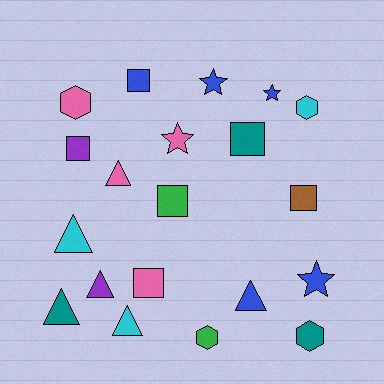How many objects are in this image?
There are 20 objects.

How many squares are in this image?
There are 6 squares.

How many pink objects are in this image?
There are 4 pink objects.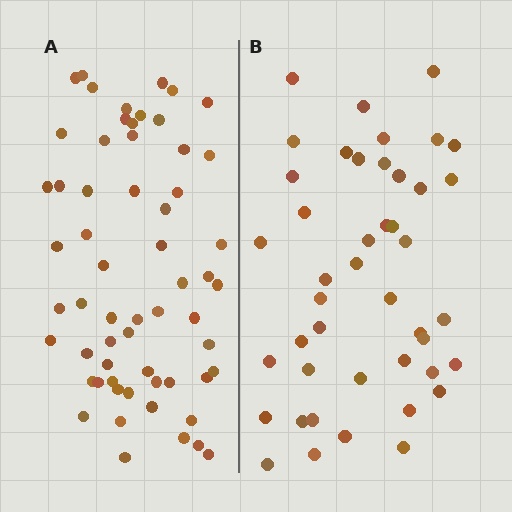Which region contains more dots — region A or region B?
Region A (the left region) has more dots.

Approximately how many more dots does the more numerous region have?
Region A has approximately 15 more dots than region B.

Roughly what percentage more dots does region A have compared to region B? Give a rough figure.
About 35% more.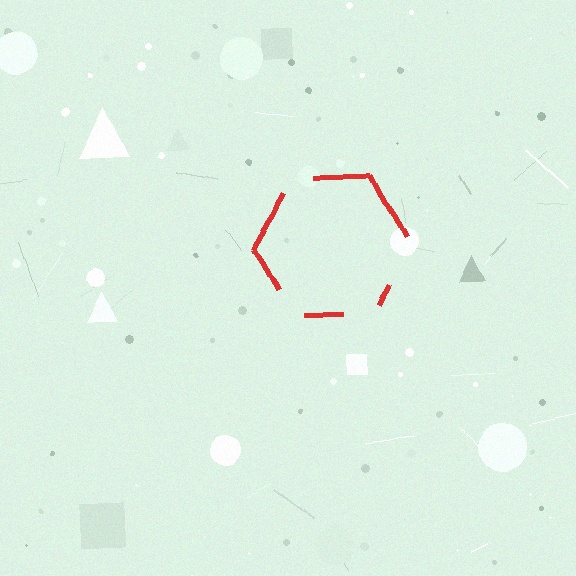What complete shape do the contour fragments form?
The contour fragments form a hexagon.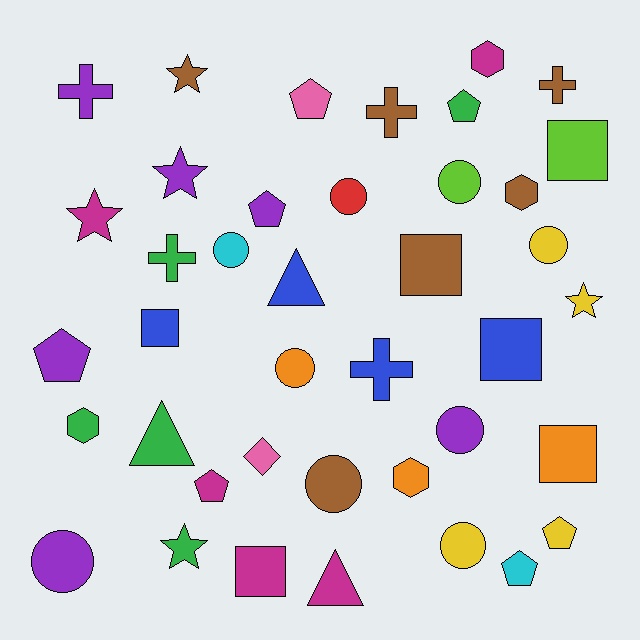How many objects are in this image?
There are 40 objects.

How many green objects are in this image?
There are 5 green objects.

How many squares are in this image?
There are 6 squares.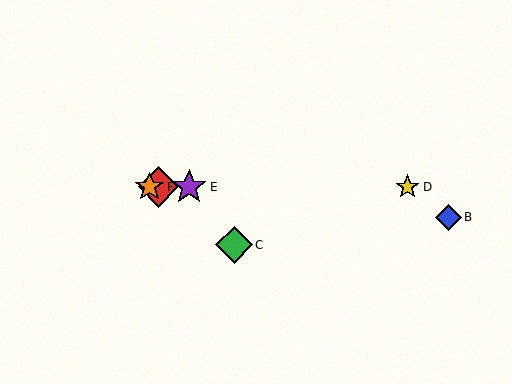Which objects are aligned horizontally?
Objects A, D, E, F are aligned horizontally.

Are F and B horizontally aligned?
No, F is at y≈187 and B is at y≈217.